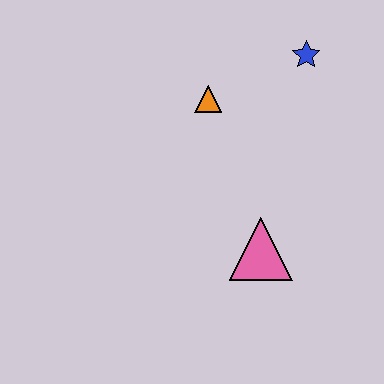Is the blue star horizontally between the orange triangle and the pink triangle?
No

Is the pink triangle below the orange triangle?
Yes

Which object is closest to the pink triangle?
The orange triangle is closest to the pink triangle.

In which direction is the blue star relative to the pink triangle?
The blue star is above the pink triangle.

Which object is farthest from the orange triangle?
The pink triangle is farthest from the orange triangle.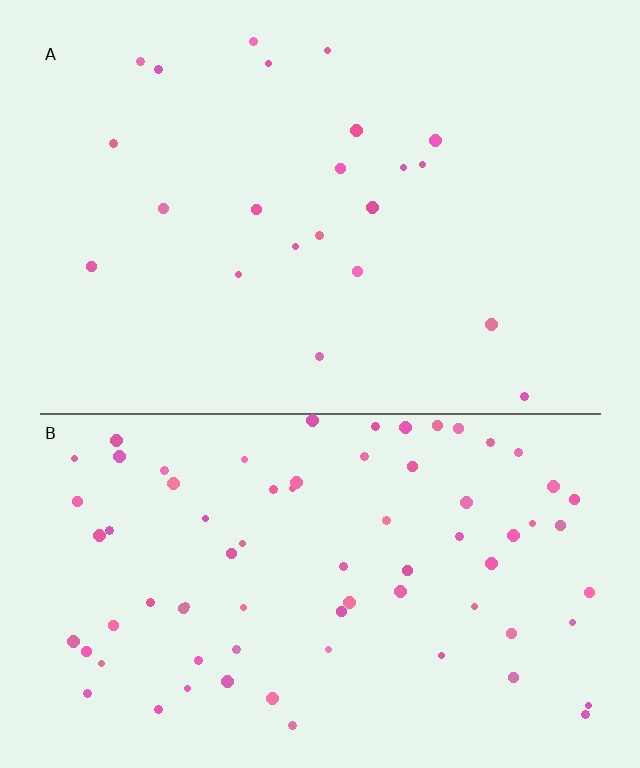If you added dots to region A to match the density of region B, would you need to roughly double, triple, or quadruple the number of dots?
Approximately triple.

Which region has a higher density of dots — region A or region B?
B (the bottom).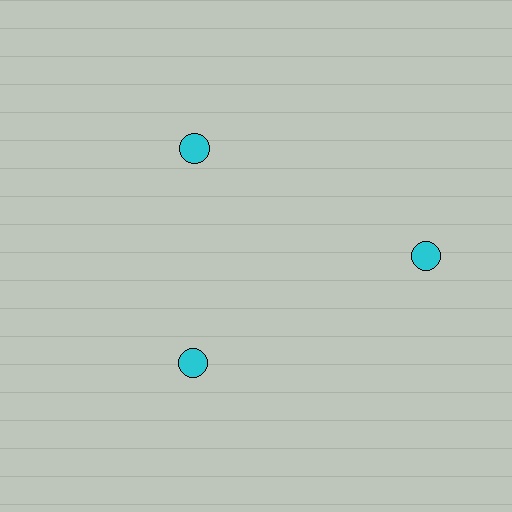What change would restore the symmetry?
The symmetry would be restored by moving it inward, back onto the ring so that all 3 circles sit at equal angles and equal distance from the center.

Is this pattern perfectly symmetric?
No. The 3 cyan circles are arranged in a ring, but one element near the 3 o'clock position is pushed outward from the center, breaking the 3-fold rotational symmetry.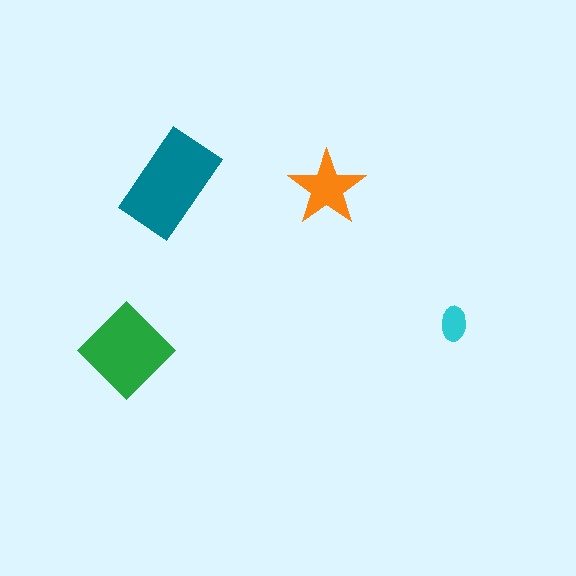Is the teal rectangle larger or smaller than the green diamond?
Larger.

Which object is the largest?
The teal rectangle.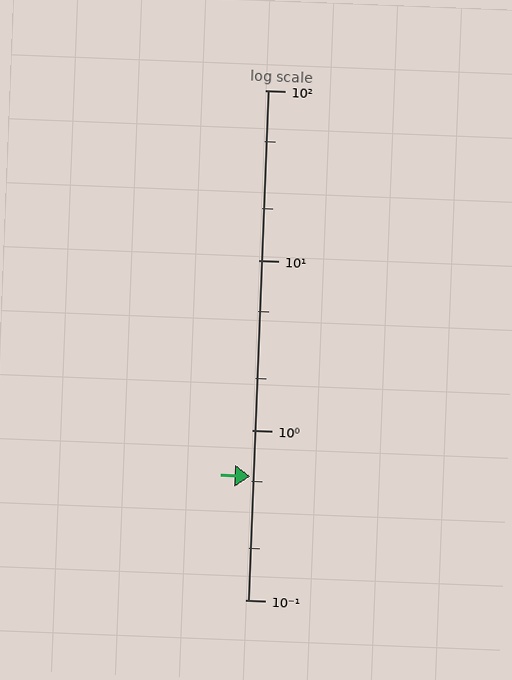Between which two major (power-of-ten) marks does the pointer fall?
The pointer is between 0.1 and 1.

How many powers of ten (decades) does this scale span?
The scale spans 3 decades, from 0.1 to 100.